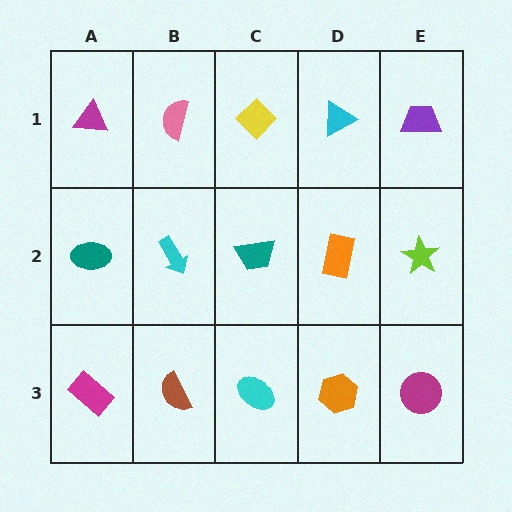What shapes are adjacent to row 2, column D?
A cyan triangle (row 1, column D), an orange hexagon (row 3, column D), a teal trapezoid (row 2, column C), a lime star (row 2, column E).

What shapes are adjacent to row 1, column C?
A teal trapezoid (row 2, column C), a pink semicircle (row 1, column B), a cyan triangle (row 1, column D).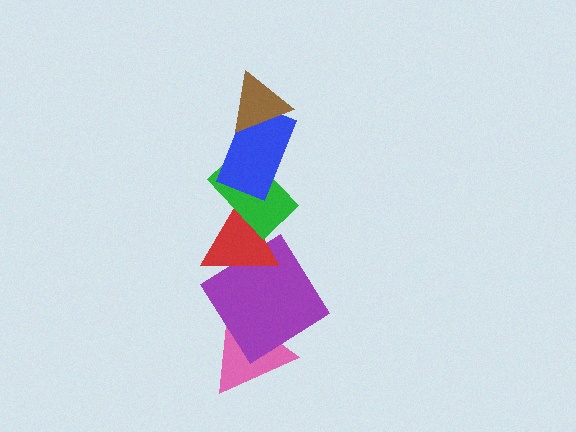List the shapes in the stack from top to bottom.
From top to bottom: the brown triangle, the blue rectangle, the green rectangle, the red triangle, the purple diamond, the pink triangle.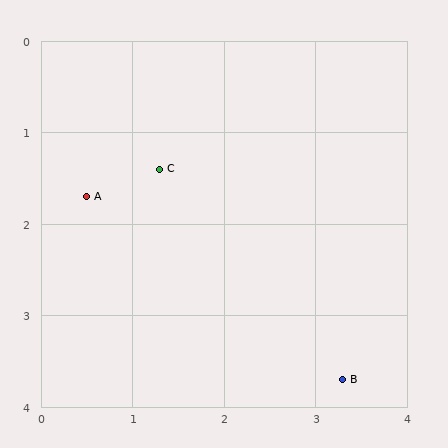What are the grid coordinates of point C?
Point C is at approximately (1.3, 1.4).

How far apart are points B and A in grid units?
Points B and A are about 3.4 grid units apart.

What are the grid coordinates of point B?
Point B is at approximately (3.3, 3.7).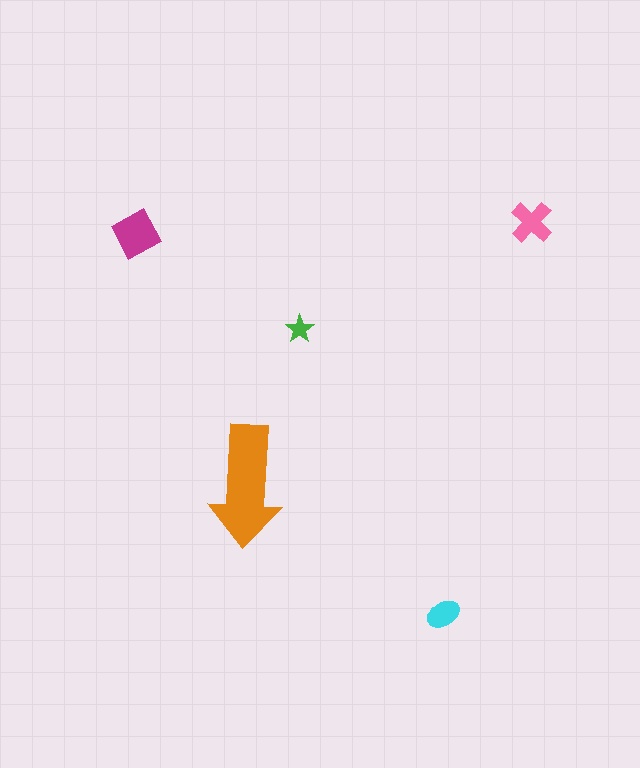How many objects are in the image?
There are 5 objects in the image.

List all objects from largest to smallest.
The orange arrow, the magenta square, the pink cross, the cyan ellipse, the green star.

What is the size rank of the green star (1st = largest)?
5th.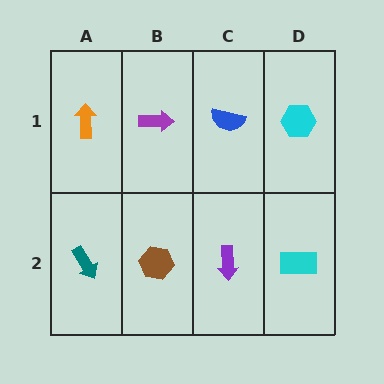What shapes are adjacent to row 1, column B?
A brown hexagon (row 2, column B), an orange arrow (row 1, column A), a blue semicircle (row 1, column C).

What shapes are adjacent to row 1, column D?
A cyan rectangle (row 2, column D), a blue semicircle (row 1, column C).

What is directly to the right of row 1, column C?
A cyan hexagon.